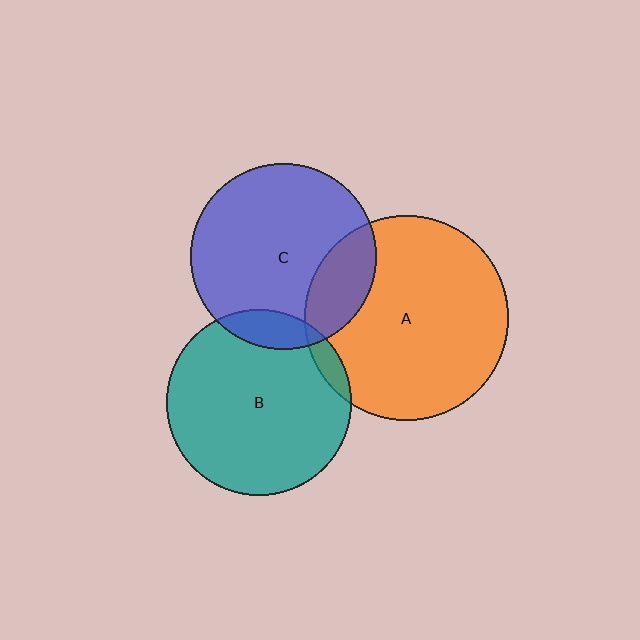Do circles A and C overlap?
Yes.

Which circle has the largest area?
Circle A (orange).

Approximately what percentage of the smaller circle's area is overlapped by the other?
Approximately 20%.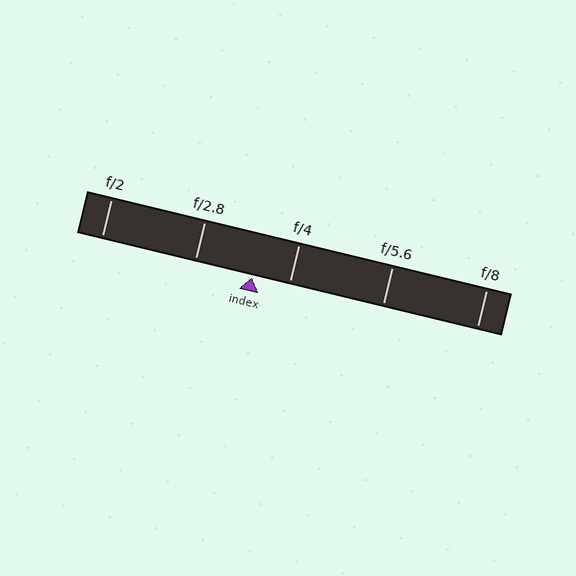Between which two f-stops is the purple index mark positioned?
The index mark is between f/2.8 and f/4.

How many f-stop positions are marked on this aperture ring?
There are 5 f-stop positions marked.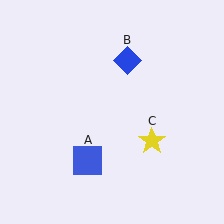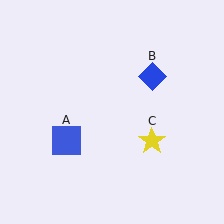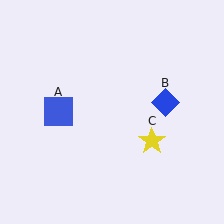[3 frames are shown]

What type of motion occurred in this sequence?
The blue square (object A), blue diamond (object B) rotated clockwise around the center of the scene.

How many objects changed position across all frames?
2 objects changed position: blue square (object A), blue diamond (object B).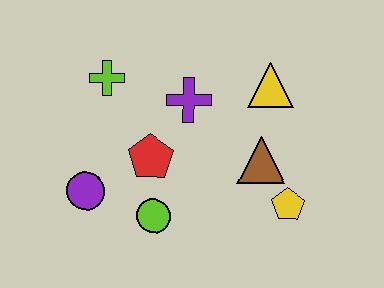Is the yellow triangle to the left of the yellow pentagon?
Yes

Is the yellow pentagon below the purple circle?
Yes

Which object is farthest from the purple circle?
The yellow triangle is farthest from the purple circle.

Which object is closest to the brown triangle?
The yellow pentagon is closest to the brown triangle.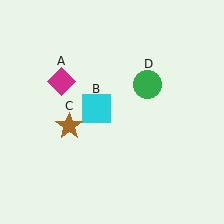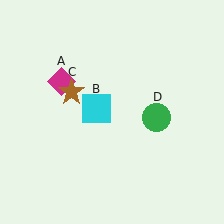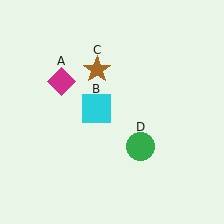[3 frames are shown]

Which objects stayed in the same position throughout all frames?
Magenta diamond (object A) and cyan square (object B) remained stationary.